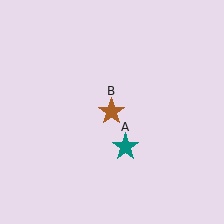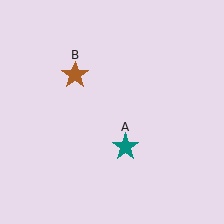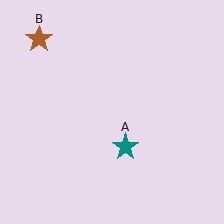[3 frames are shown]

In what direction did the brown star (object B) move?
The brown star (object B) moved up and to the left.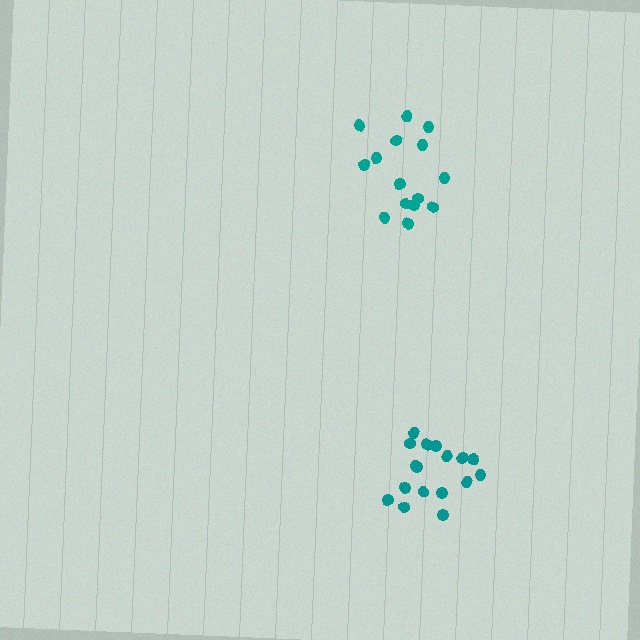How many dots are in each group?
Group 1: 17 dots, Group 2: 15 dots (32 total).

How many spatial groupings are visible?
There are 2 spatial groupings.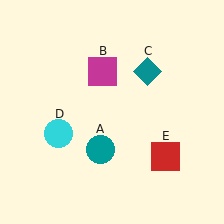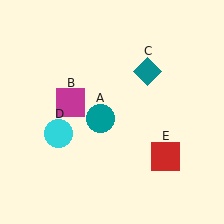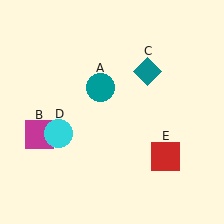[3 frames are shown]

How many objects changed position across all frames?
2 objects changed position: teal circle (object A), magenta square (object B).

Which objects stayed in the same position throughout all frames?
Teal diamond (object C) and cyan circle (object D) and red square (object E) remained stationary.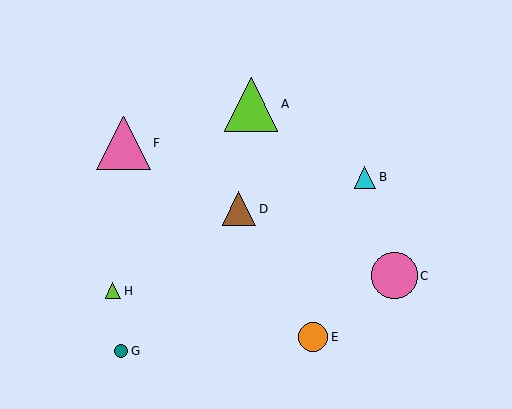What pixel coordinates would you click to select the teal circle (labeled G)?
Click at (121, 351) to select the teal circle G.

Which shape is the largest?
The lime triangle (labeled A) is the largest.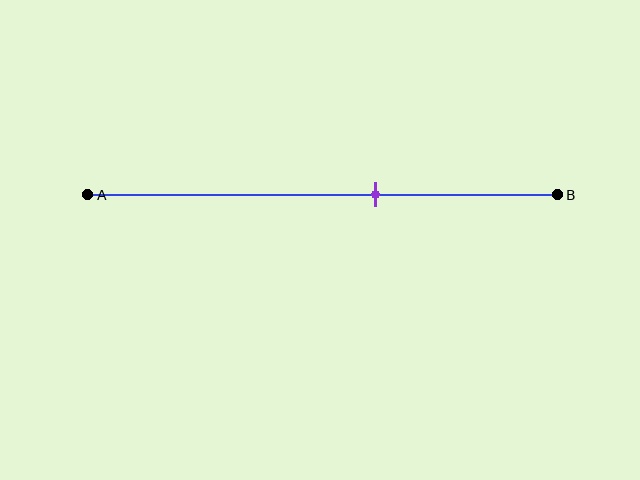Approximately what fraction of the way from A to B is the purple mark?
The purple mark is approximately 60% of the way from A to B.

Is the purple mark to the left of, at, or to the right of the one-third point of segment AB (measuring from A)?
The purple mark is to the right of the one-third point of segment AB.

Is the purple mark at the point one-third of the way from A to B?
No, the mark is at about 60% from A, not at the 33% one-third point.